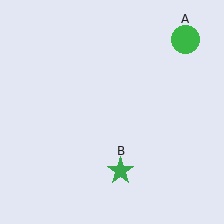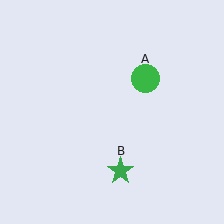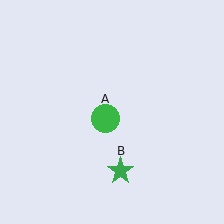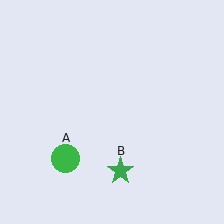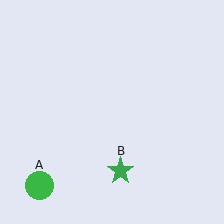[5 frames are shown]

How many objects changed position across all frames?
1 object changed position: green circle (object A).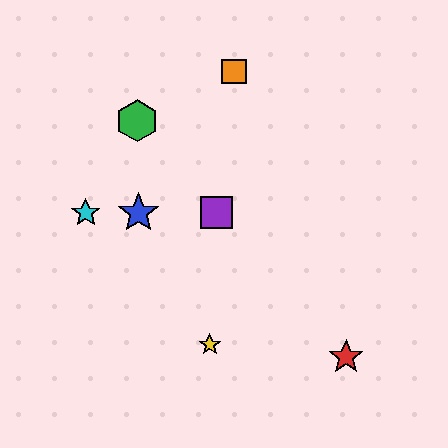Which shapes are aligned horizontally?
The blue star, the purple square, the cyan star are aligned horizontally.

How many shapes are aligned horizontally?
3 shapes (the blue star, the purple square, the cyan star) are aligned horizontally.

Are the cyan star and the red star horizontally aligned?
No, the cyan star is at y≈213 and the red star is at y≈357.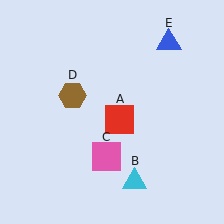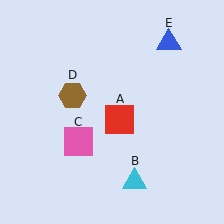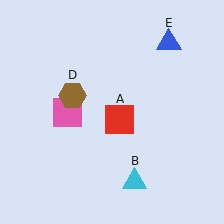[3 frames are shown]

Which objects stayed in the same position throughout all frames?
Red square (object A) and cyan triangle (object B) and brown hexagon (object D) and blue triangle (object E) remained stationary.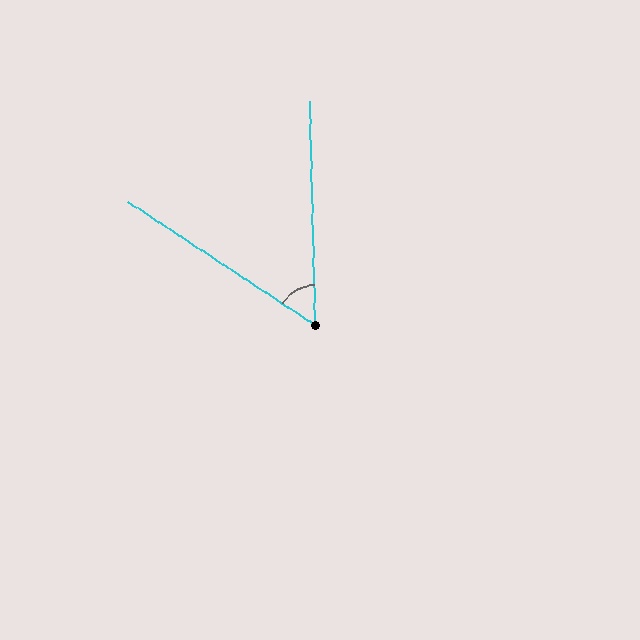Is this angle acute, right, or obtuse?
It is acute.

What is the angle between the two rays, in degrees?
Approximately 55 degrees.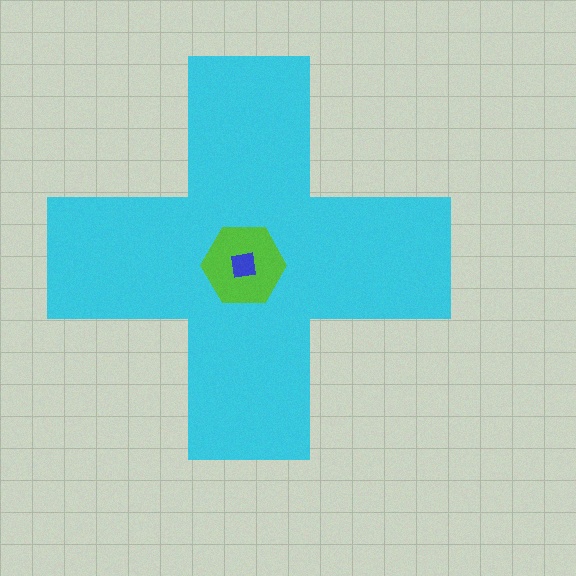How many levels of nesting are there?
3.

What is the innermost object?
The blue square.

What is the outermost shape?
The cyan cross.